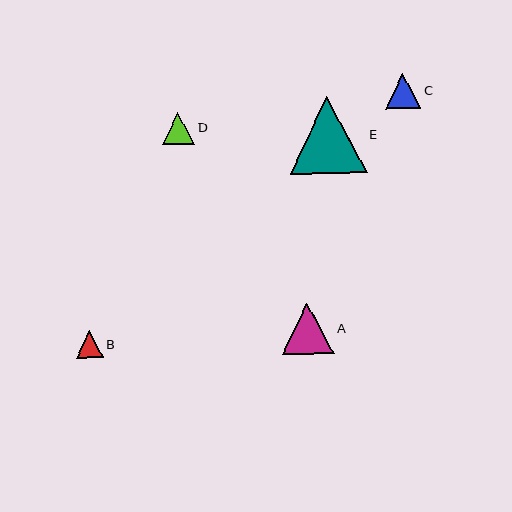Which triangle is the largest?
Triangle E is the largest with a size of approximately 77 pixels.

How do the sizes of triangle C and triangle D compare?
Triangle C and triangle D are approximately the same size.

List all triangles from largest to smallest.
From largest to smallest: E, A, C, D, B.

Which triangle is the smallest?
Triangle B is the smallest with a size of approximately 27 pixels.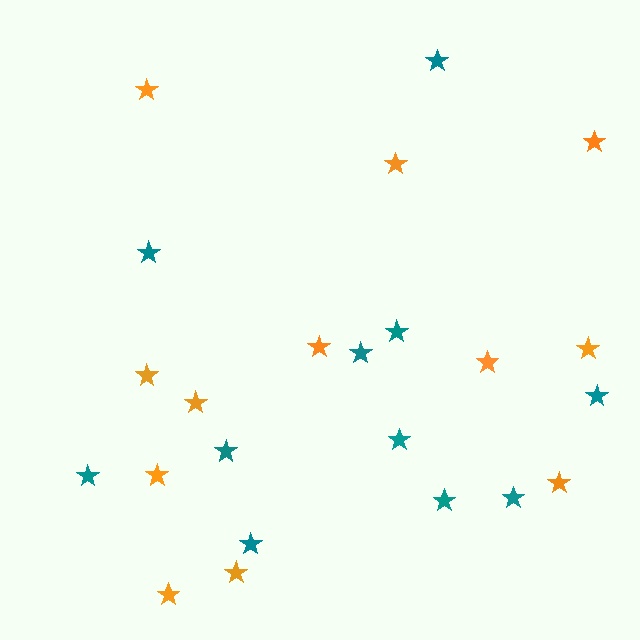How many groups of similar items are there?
There are 2 groups: one group of teal stars (11) and one group of orange stars (12).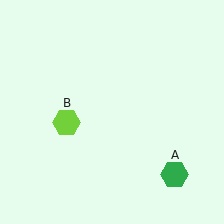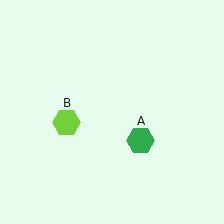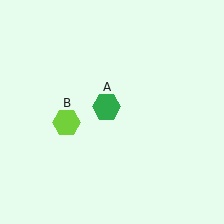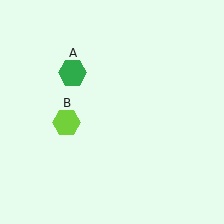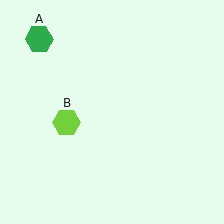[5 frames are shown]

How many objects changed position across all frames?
1 object changed position: green hexagon (object A).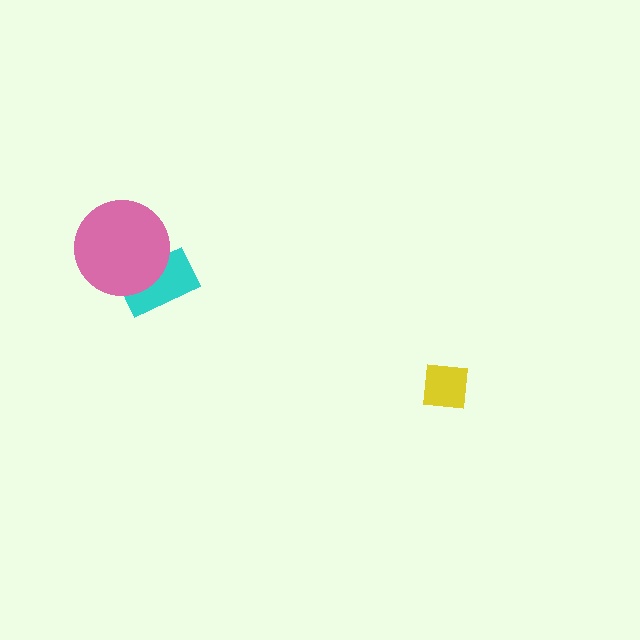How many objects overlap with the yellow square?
0 objects overlap with the yellow square.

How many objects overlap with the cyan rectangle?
1 object overlaps with the cyan rectangle.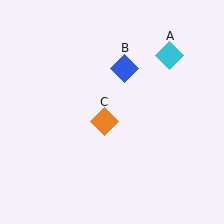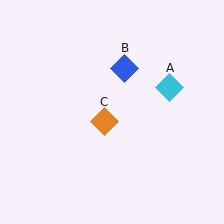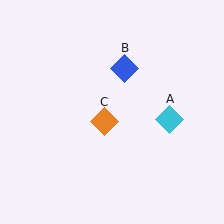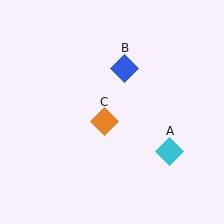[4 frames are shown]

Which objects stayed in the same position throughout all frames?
Blue diamond (object B) and orange diamond (object C) remained stationary.